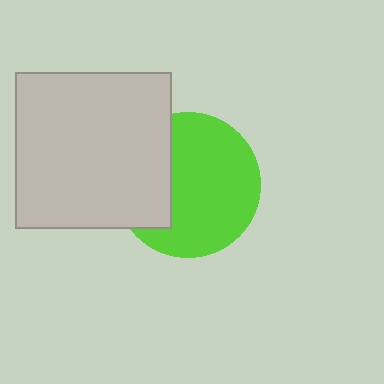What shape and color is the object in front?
The object in front is a light gray square.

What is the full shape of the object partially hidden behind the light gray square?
The partially hidden object is a lime circle.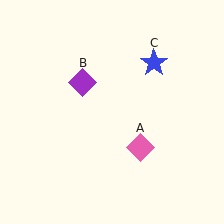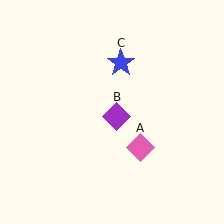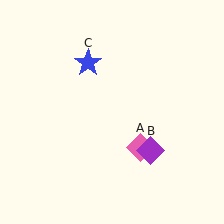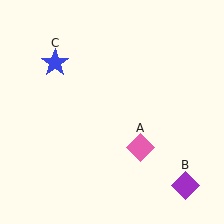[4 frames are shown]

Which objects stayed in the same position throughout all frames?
Pink diamond (object A) remained stationary.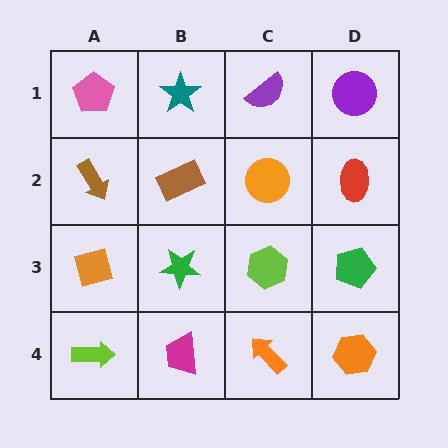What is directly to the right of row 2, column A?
A brown rectangle.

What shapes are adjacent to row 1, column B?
A brown rectangle (row 2, column B), a pink pentagon (row 1, column A), a purple semicircle (row 1, column C).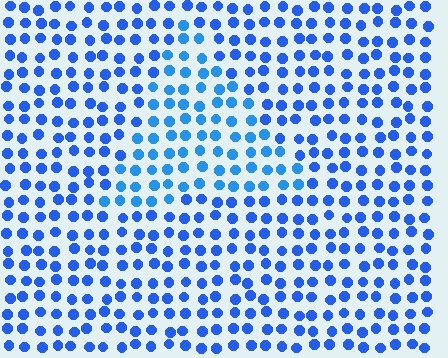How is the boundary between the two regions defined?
The boundary is defined purely by a slight shift in hue (about 17 degrees). Spacing, size, and orientation are identical on both sides.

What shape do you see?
I see a triangle.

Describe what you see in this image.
The image is filled with small blue elements in a uniform arrangement. A triangle-shaped region is visible where the elements are tinted to a slightly different hue, forming a subtle color boundary.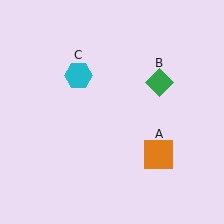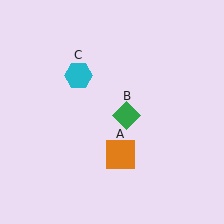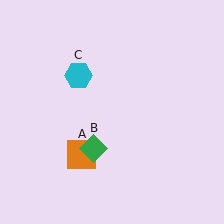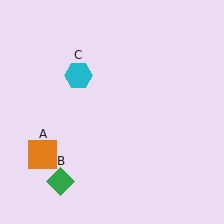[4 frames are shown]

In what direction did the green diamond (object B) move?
The green diamond (object B) moved down and to the left.